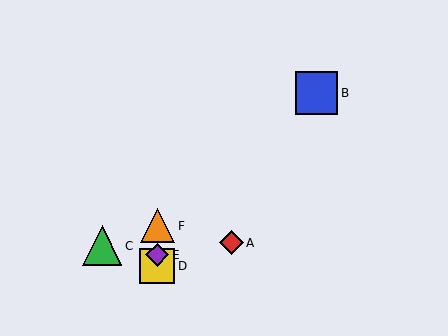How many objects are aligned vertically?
3 objects (D, E, F) are aligned vertically.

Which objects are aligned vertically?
Objects D, E, F are aligned vertically.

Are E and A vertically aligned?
No, E is at x≈157 and A is at x≈232.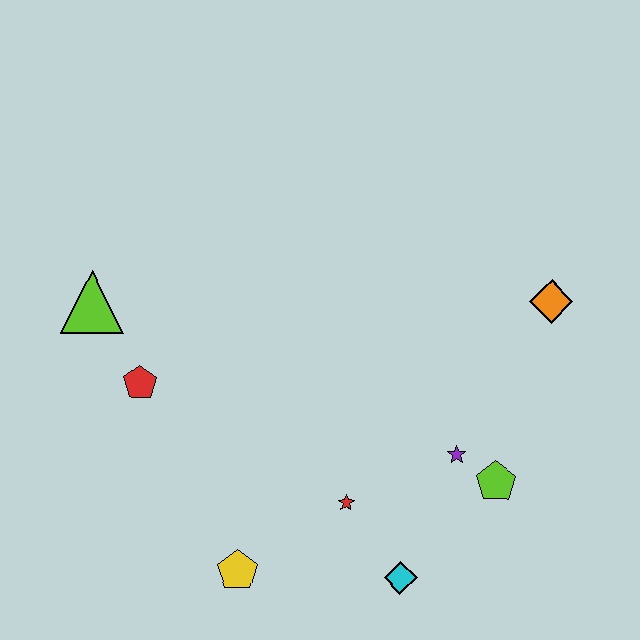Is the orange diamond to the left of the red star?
No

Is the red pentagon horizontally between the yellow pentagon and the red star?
No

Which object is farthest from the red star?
The lime triangle is farthest from the red star.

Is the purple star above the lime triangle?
No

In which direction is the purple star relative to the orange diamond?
The purple star is below the orange diamond.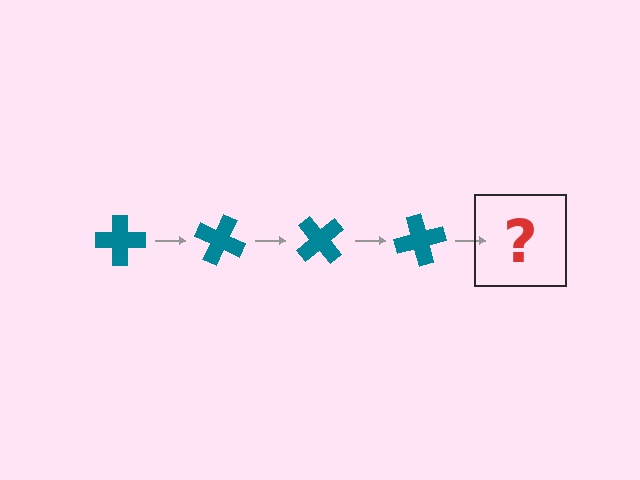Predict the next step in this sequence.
The next step is a teal cross rotated 100 degrees.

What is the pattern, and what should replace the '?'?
The pattern is that the cross rotates 25 degrees each step. The '?' should be a teal cross rotated 100 degrees.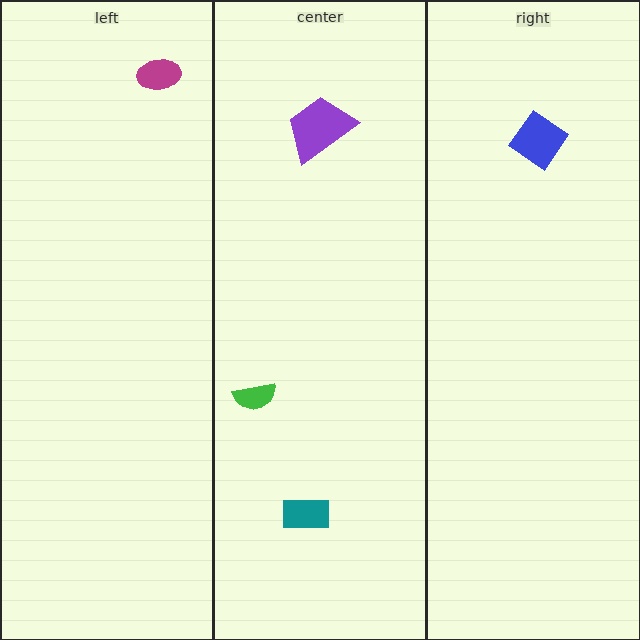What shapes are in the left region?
The magenta ellipse.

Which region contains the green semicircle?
The center region.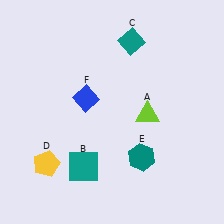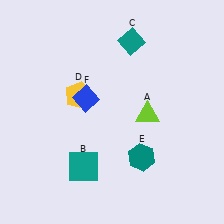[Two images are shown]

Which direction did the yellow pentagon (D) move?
The yellow pentagon (D) moved up.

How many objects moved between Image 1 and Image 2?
1 object moved between the two images.